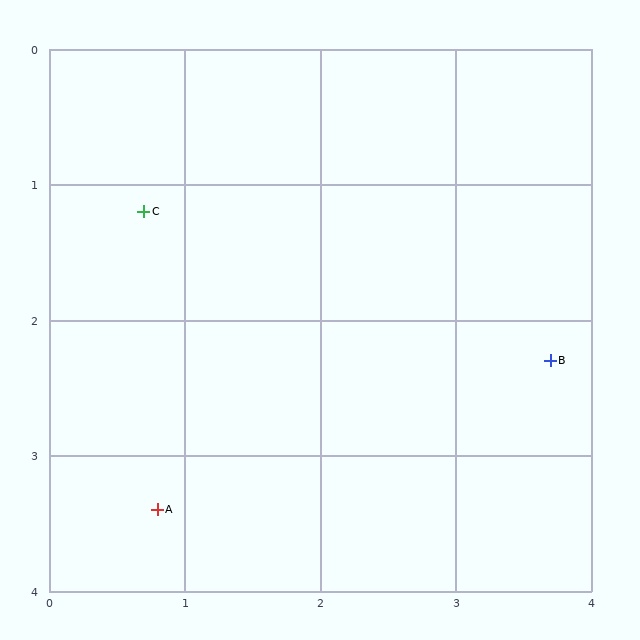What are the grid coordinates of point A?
Point A is at approximately (0.8, 3.4).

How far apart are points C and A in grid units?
Points C and A are about 2.2 grid units apart.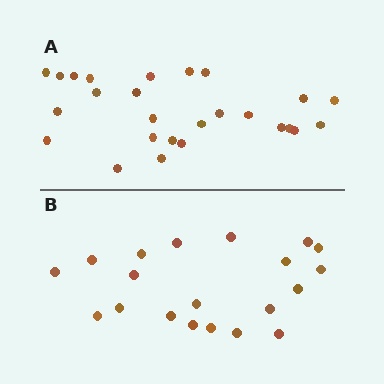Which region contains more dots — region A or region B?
Region A (the top region) has more dots.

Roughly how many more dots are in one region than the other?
Region A has about 6 more dots than region B.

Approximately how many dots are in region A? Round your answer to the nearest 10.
About 30 dots. (The exact count is 26, which rounds to 30.)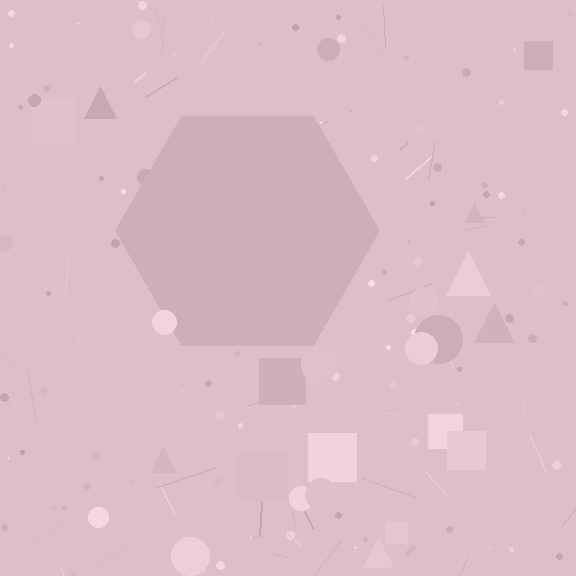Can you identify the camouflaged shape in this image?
The camouflaged shape is a hexagon.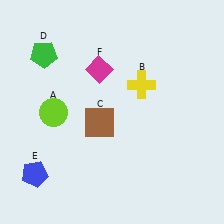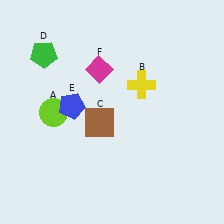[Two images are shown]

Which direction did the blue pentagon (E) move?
The blue pentagon (E) moved up.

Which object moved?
The blue pentagon (E) moved up.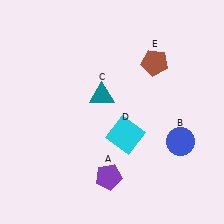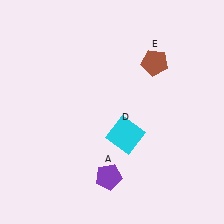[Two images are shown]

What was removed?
The blue circle (B), the teal triangle (C) were removed in Image 2.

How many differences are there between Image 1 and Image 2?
There are 2 differences between the two images.